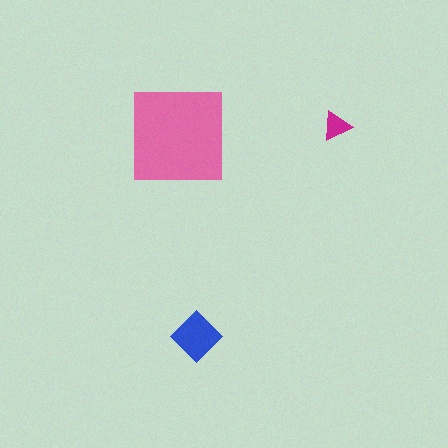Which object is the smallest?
The magenta triangle.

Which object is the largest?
The pink square.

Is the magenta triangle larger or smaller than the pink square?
Smaller.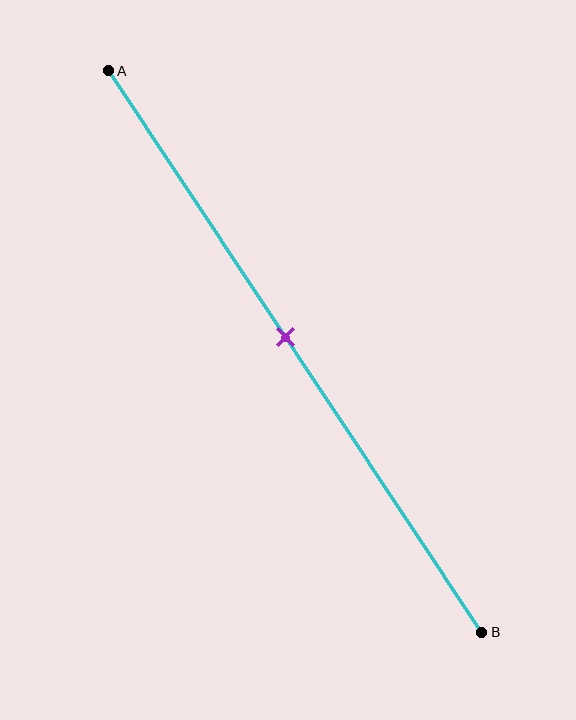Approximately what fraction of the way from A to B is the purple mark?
The purple mark is approximately 45% of the way from A to B.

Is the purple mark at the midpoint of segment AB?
Yes, the mark is approximately at the midpoint.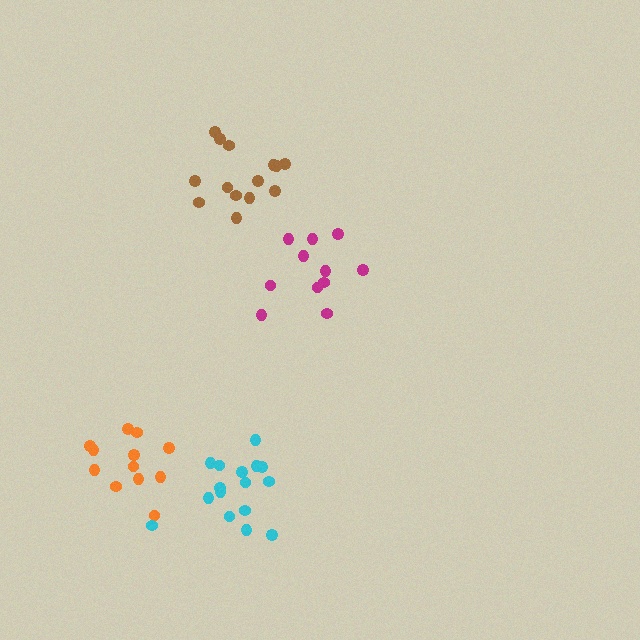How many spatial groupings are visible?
There are 4 spatial groupings.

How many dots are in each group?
Group 1: 12 dots, Group 2: 11 dots, Group 3: 14 dots, Group 4: 16 dots (53 total).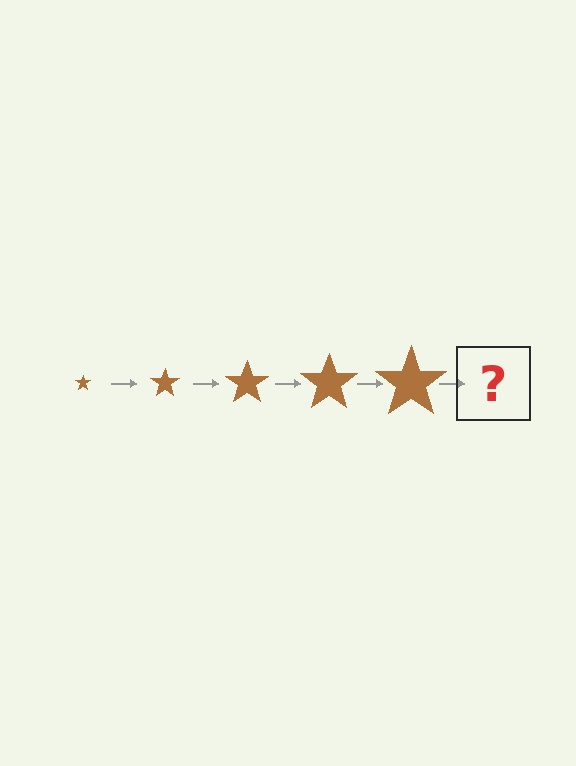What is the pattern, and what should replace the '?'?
The pattern is that the star gets progressively larger each step. The '?' should be a brown star, larger than the previous one.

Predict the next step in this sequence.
The next step is a brown star, larger than the previous one.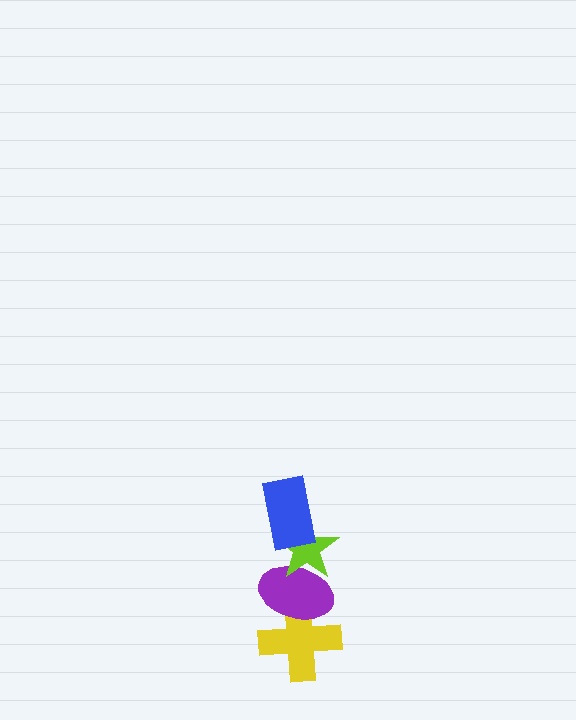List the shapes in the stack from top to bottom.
From top to bottom: the blue rectangle, the lime star, the purple ellipse, the yellow cross.